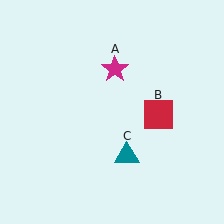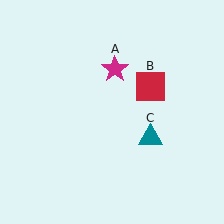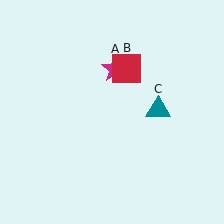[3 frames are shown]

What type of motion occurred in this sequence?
The red square (object B), teal triangle (object C) rotated counterclockwise around the center of the scene.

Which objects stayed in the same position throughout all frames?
Magenta star (object A) remained stationary.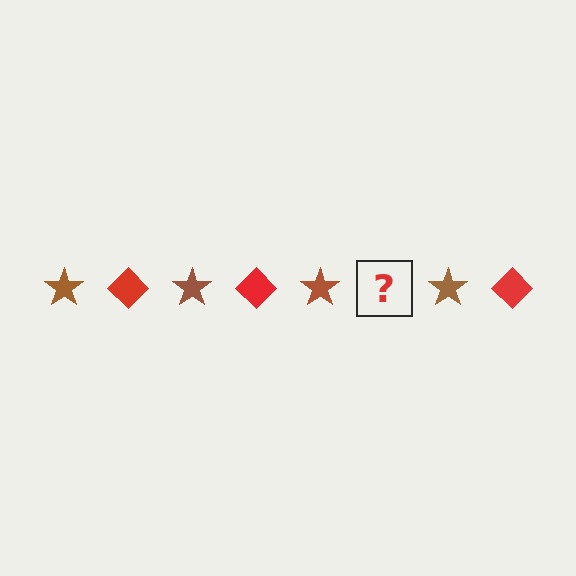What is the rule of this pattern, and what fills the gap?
The rule is that the pattern alternates between brown star and red diamond. The gap should be filled with a red diamond.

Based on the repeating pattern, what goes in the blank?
The blank should be a red diamond.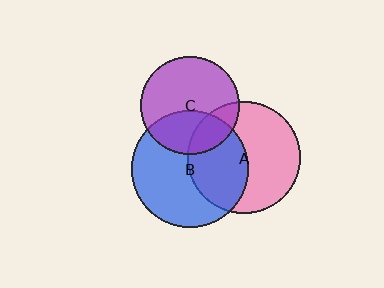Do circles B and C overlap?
Yes.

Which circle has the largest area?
Circle B (blue).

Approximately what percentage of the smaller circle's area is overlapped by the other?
Approximately 35%.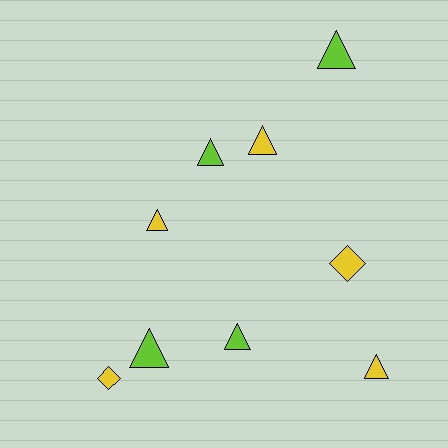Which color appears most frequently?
Yellow, with 5 objects.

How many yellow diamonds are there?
There are 2 yellow diamonds.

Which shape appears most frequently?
Triangle, with 7 objects.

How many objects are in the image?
There are 9 objects.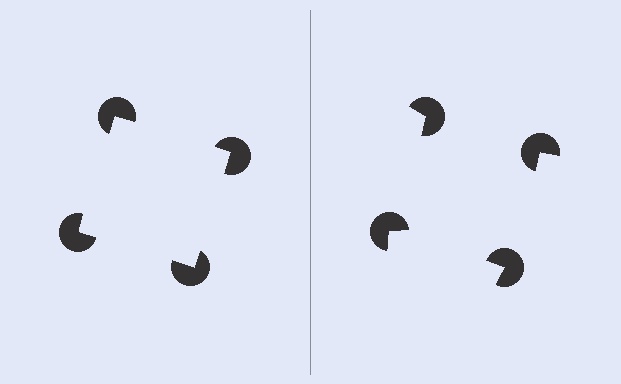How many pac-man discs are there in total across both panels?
8 — 4 on each side.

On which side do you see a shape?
An illusory square appears on the left side. On the right side the wedge cuts are rotated, so no coherent shape forms.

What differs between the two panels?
The pac-man discs are positioned identically on both sides; only the wedge orientations differ. On the left they align to a square; on the right they are misaligned.